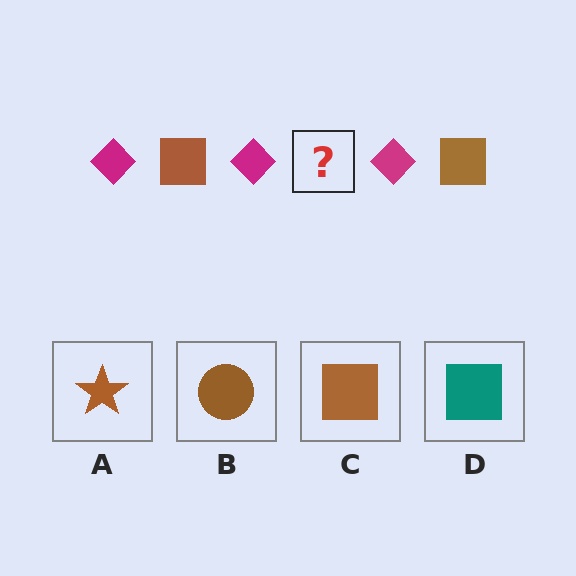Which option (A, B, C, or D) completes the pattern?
C.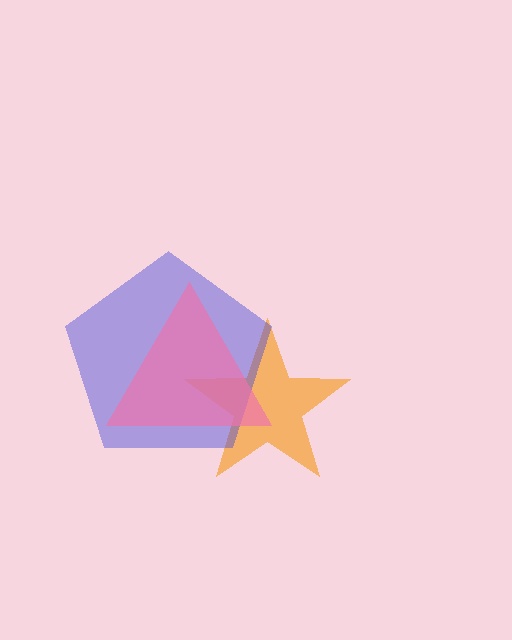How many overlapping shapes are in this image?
There are 3 overlapping shapes in the image.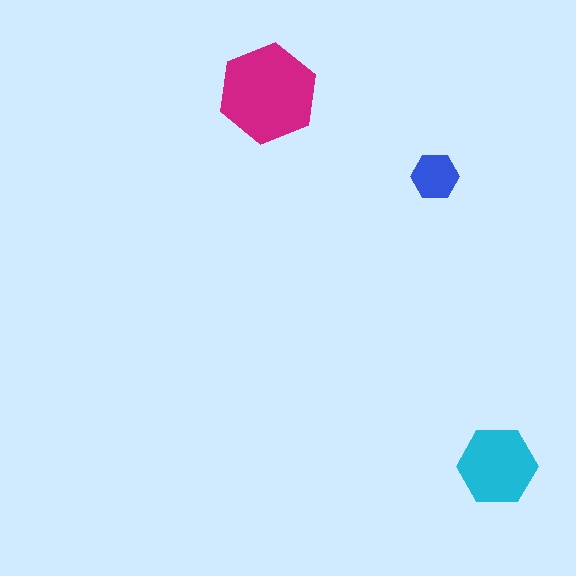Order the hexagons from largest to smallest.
the magenta one, the cyan one, the blue one.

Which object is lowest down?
The cyan hexagon is bottommost.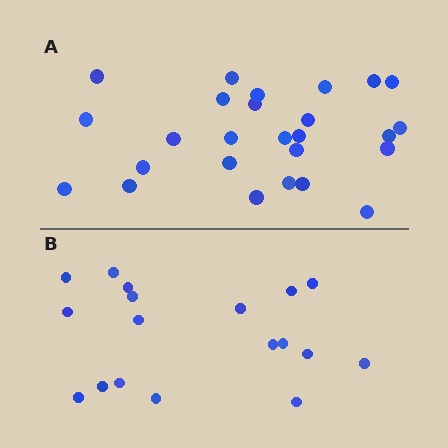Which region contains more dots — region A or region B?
Region A (the top region) has more dots.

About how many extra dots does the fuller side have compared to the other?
Region A has roughly 8 or so more dots than region B.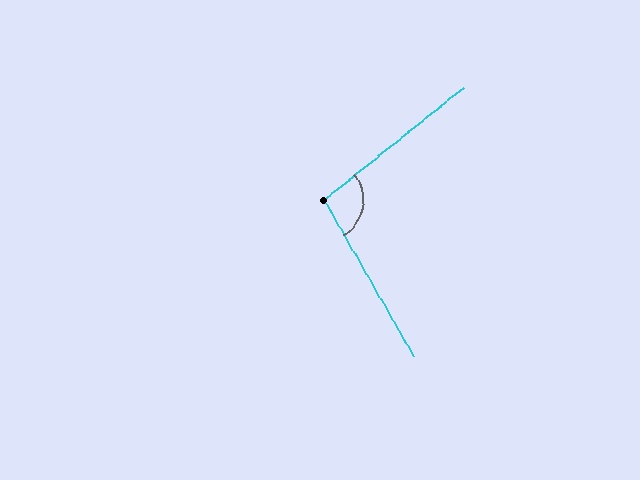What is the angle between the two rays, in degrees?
Approximately 99 degrees.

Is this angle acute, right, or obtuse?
It is obtuse.